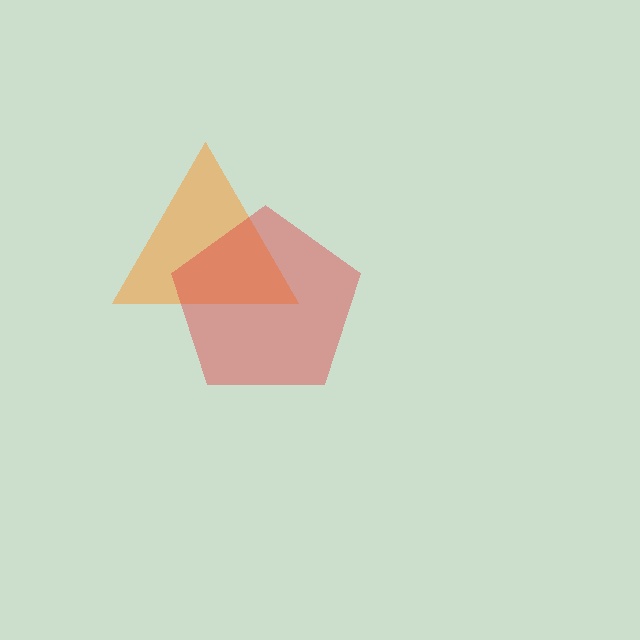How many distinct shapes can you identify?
There are 2 distinct shapes: an orange triangle, a red pentagon.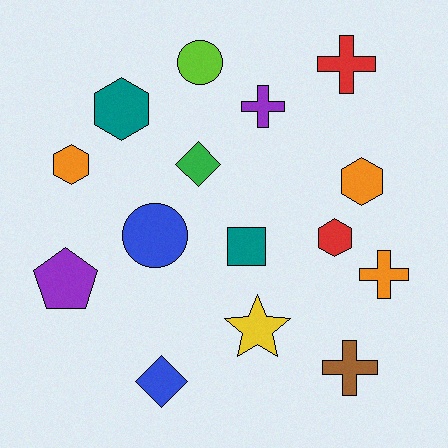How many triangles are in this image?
There are no triangles.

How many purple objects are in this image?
There are 2 purple objects.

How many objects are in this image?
There are 15 objects.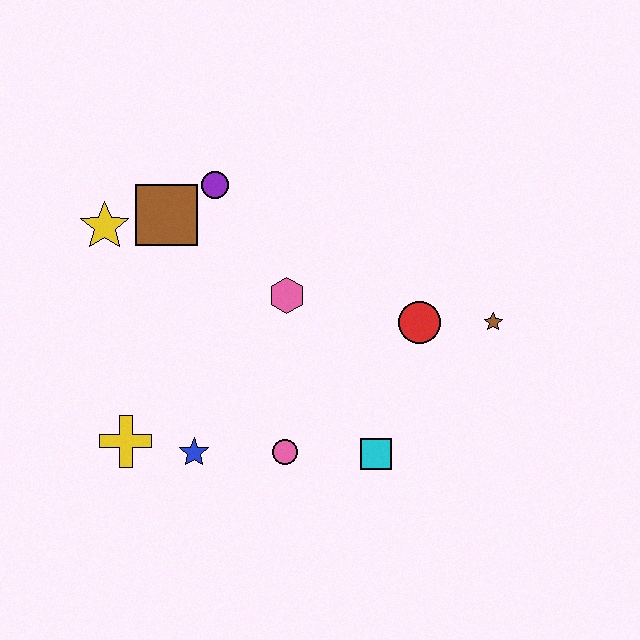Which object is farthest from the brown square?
The brown star is farthest from the brown square.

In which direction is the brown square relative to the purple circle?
The brown square is to the left of the purple circle.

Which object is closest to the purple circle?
The brown square is closest to the purple circle.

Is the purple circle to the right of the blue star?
Yes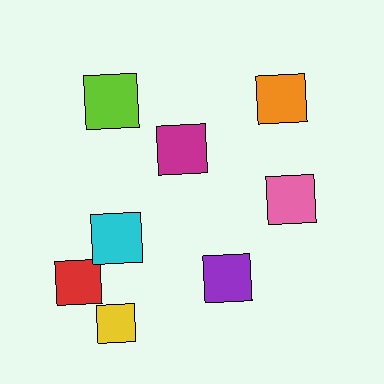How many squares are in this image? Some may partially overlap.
There are 8 squares.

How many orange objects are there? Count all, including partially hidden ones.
There is 1 orange object.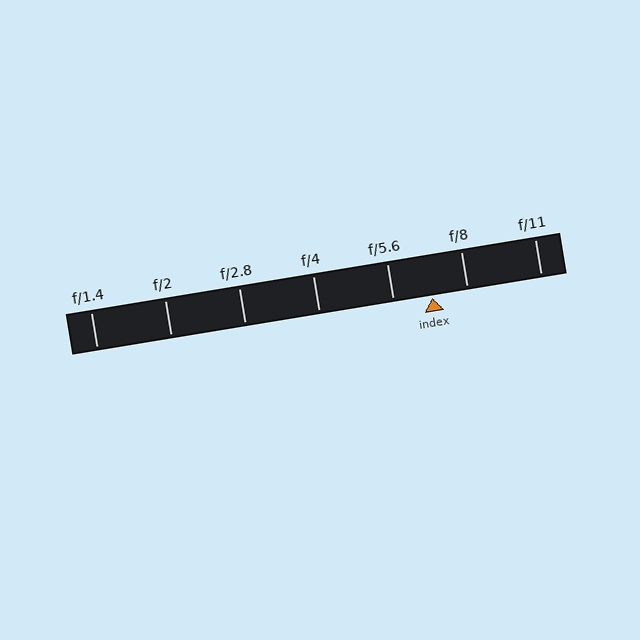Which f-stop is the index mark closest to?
The index mark is closest to f/8.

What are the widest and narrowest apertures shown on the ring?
The widest aperture shown is f/1.4 and the narrowest is f/11.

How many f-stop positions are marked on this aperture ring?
There are 7 f-stop positions marked.